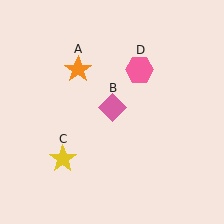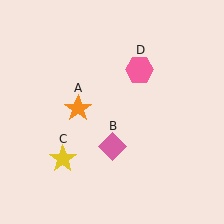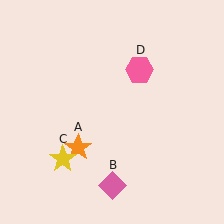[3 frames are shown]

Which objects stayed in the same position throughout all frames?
Yellow star (object C) and pink hexagon (object D) remained stationary.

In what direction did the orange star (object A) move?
The orange star (object A) moved down.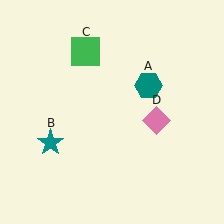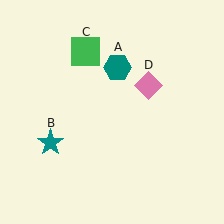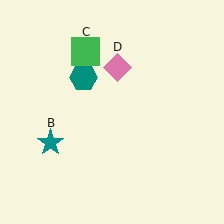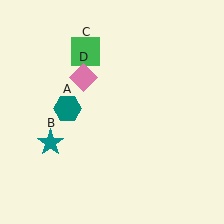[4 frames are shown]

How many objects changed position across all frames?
2 objects changed position: teal hexagon (object A), pink diamond (object D).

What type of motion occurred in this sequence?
The teal hexagon (object A), pink diamond (object D) rotated counterclockwise around the center of the scene.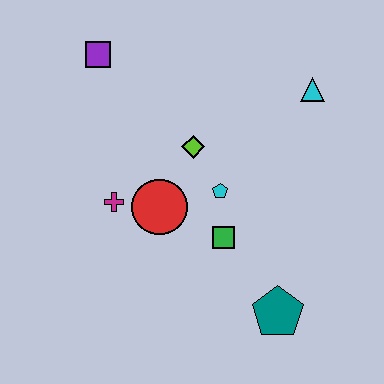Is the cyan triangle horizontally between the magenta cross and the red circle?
No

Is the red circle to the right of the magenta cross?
Yes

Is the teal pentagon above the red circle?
No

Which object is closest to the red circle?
The magenta cross is closest to the red circle.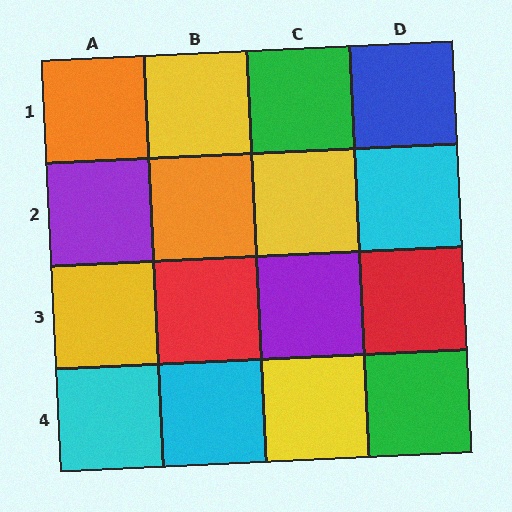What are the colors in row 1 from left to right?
Orange, yellow, green, blue.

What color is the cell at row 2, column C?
Yellow.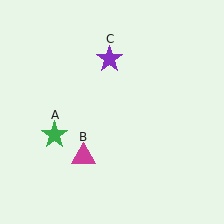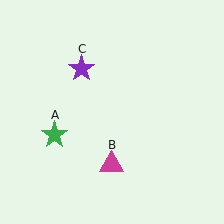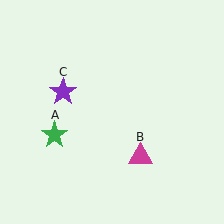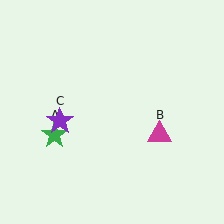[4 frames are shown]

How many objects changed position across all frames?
2 objects changed position: magenta triangle (object B), purple star (object C).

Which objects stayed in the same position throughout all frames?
Green star (object A) remained stationary.